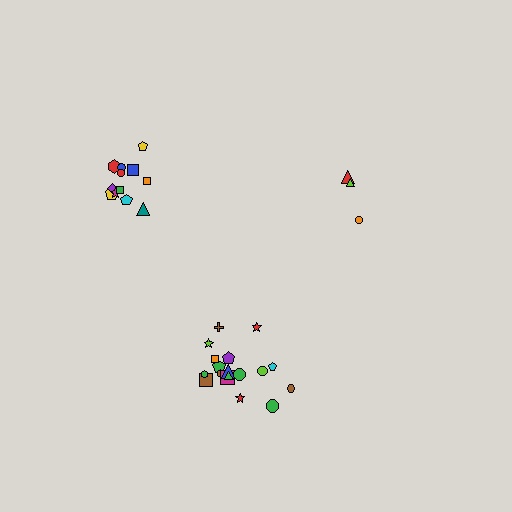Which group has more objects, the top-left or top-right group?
The top-left group.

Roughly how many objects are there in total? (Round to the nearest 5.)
Roughly 35 objects in total.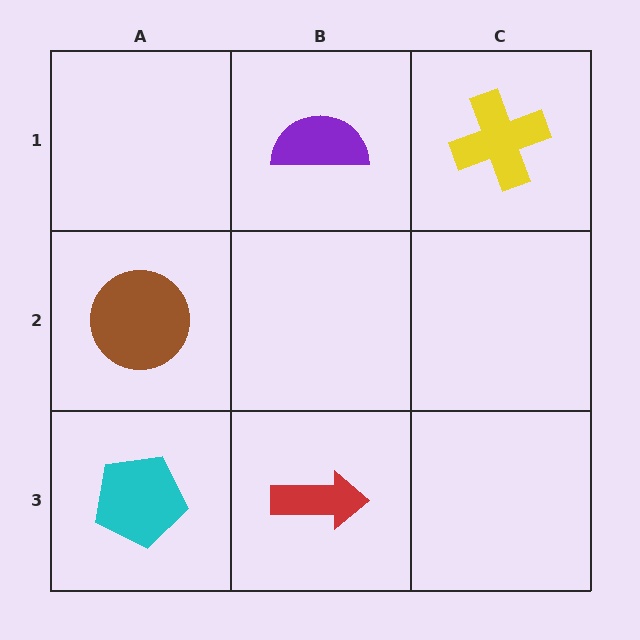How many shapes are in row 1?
2 shapes.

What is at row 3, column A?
A cyan pentagon.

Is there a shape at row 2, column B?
No, that cell is empty.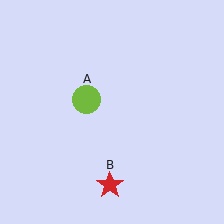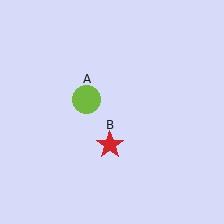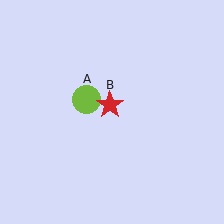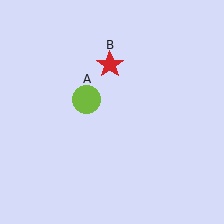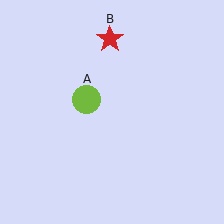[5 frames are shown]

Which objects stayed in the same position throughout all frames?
Lime circle (object A) remained stationary.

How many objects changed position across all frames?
1 object changed position: red star (object B).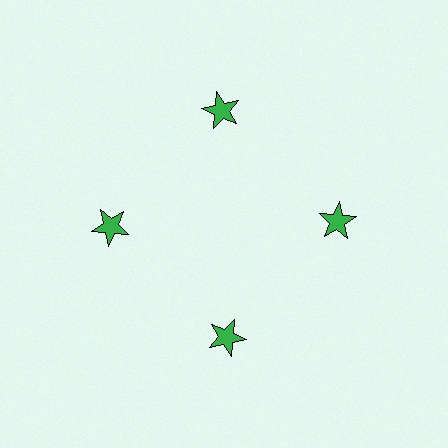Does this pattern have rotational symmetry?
Yes, this pattern has 4-fold rotational symmetry. It looks the same after rotating 90 degrees around the center.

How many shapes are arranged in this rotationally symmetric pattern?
There are 4 shapes, arranged in 4 groups of 1.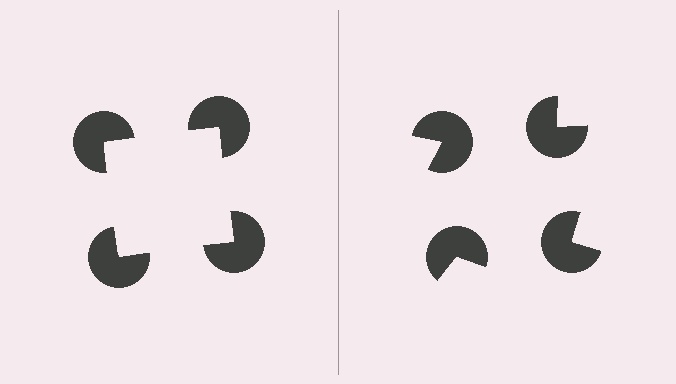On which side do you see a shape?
An illusory square appears on the left side. On the right side the wedge cuts are rotated, so no coherent shape forms.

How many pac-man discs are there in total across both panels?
8 — 4 on each side.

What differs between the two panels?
The pac-man discs are positioned identically on both sides; only the wedge orientations differ. On the left they align to a square; on the right they are misaligned.